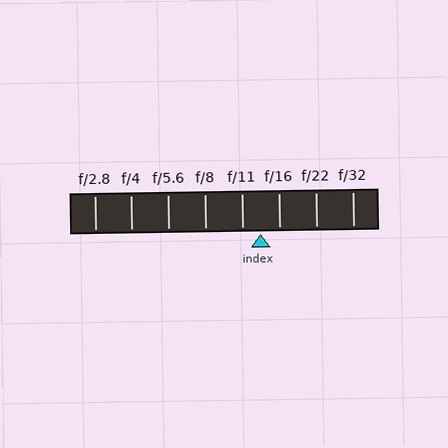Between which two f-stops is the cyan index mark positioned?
The index mark is between f/11 and f/16.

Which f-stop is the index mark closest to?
The index mark is closest to f/11.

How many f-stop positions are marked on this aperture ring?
There are 8 f-stop positions marked.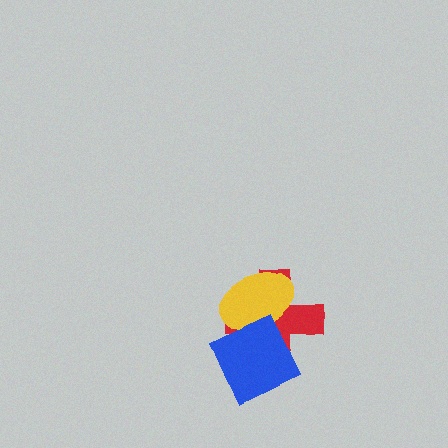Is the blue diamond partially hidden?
No, no other shape covers it.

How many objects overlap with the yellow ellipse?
2 objects overlap with the yellow ellipse.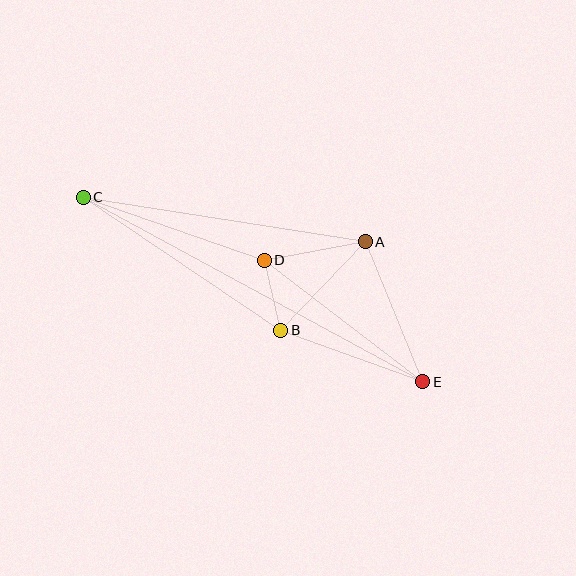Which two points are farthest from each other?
Points C and E are farthest from each other.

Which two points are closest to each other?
Points B and D are closest to each other.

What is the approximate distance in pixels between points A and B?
The distance between A and B is approximately 122 pixels.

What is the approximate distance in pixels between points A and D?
The distance between A and D is approximately 103 pixels.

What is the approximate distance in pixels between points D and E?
The distance between D and E is approximately 200 pixels.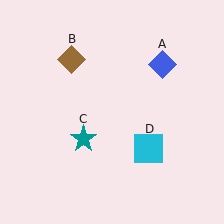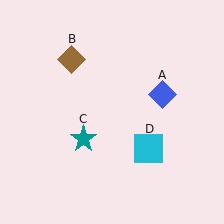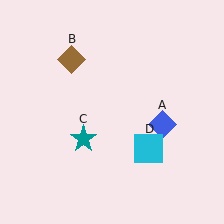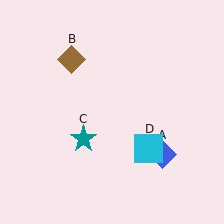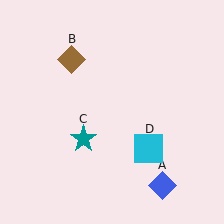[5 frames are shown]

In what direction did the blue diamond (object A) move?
The blue diamond (object A) moved down.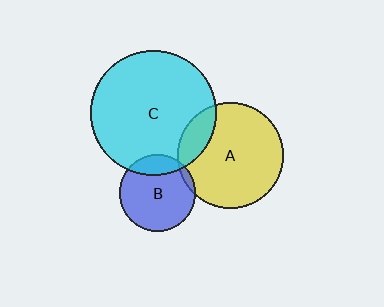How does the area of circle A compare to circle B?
Approximately 1.9 times.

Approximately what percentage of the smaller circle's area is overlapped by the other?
Approximately 5%.